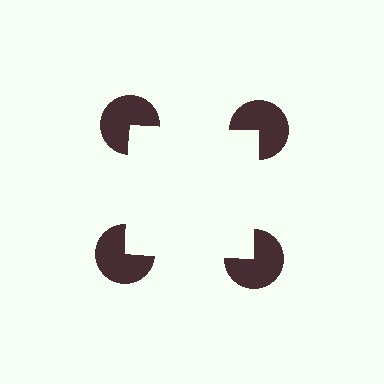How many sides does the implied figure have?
4 sides.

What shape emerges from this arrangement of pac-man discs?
An illusory square — its edges are inferred from the aligned wedge cuts in the pac-man discs, not physically drawn.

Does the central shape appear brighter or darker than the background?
It typically appears slightly brighter than the background, even though no actual brightness change is drawn.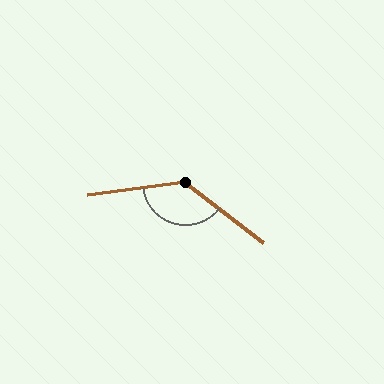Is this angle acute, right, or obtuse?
It is obtuse.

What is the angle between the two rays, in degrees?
Approximately 135 degrees.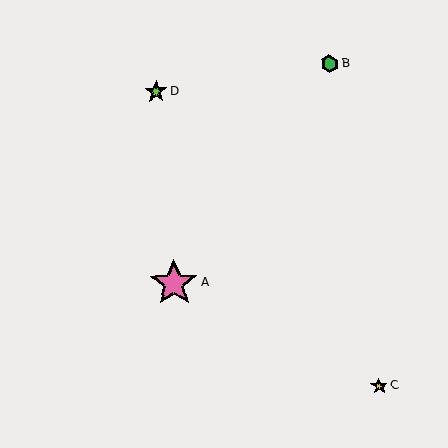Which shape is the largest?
The pink star (labeled A) is the largest.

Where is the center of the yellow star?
The center of the yellow star is at (379, 386).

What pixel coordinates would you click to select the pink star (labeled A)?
Click at (174, 283) to select the pink star A.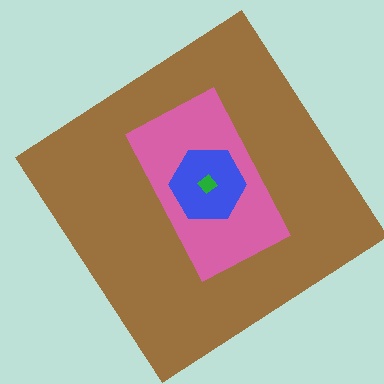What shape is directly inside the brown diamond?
The pink rectangle.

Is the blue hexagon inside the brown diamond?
Yes.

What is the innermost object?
The green diamond.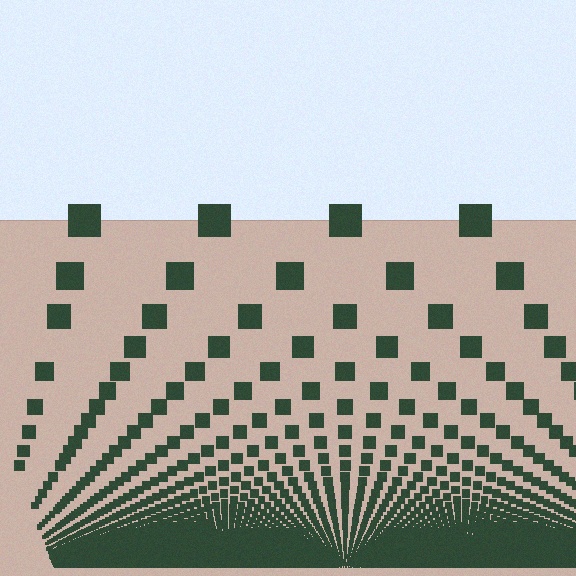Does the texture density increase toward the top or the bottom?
Density increases toward the bottom.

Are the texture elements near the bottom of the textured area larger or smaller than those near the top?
Smaller. The gradient is inverted — elements near the bottom are smaller and denser.